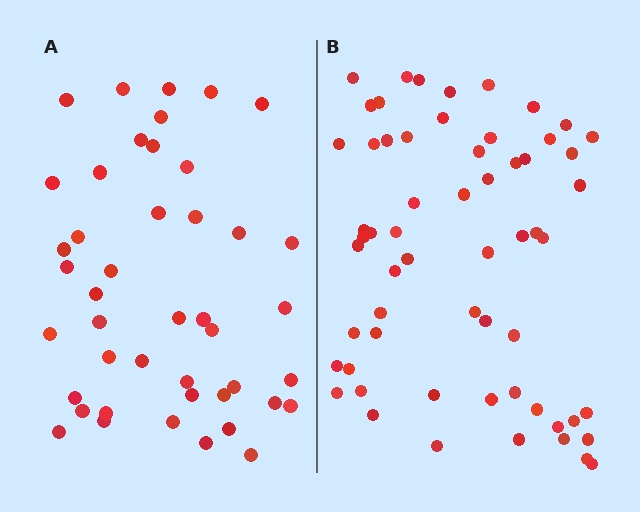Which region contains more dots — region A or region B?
Region B (the right region) has more dots.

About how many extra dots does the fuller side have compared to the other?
Region B has approximately 15 more dots than region A.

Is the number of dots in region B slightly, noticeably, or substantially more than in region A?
Region B has noticeably more, but not dramatically so. The ratio is roughly 1.4 to 1.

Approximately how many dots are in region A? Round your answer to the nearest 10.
About 40 dots. (The exact count is 44, which rounds to 40.)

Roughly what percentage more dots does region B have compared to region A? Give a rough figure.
About 35% more.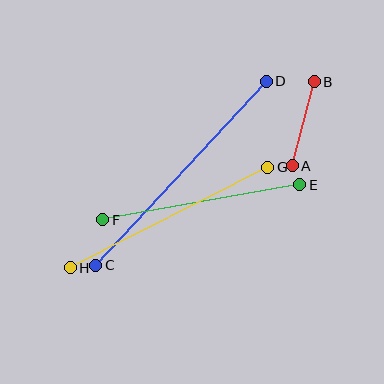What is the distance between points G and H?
The distance is approximately 222 pixels.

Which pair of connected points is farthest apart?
Points C and D are farthest apart.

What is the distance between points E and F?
The distance is approximately 200 pixels.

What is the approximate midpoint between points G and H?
The midpoint is at approximately (169, 217) pixels.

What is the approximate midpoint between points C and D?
The midpoint is at approximately (181, 173) pixels.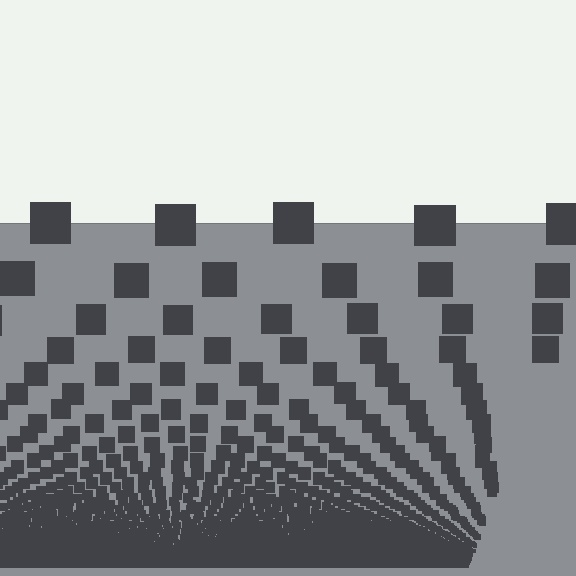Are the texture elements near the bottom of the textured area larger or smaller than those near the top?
Smaller. The gradient is inverted — elements near the bottom are smaller and denser.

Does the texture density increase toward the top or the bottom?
Density increases toward the bottom.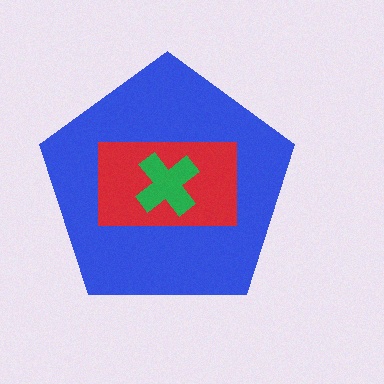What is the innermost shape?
The green cross.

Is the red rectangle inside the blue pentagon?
Yes.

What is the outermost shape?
The blue pentagon.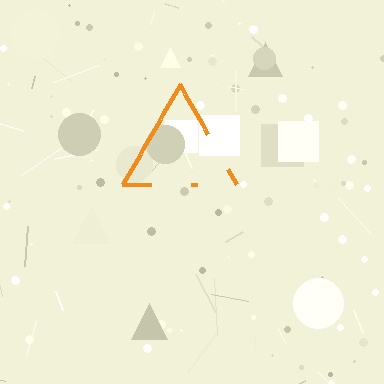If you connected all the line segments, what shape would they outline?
They would outline a triangle.